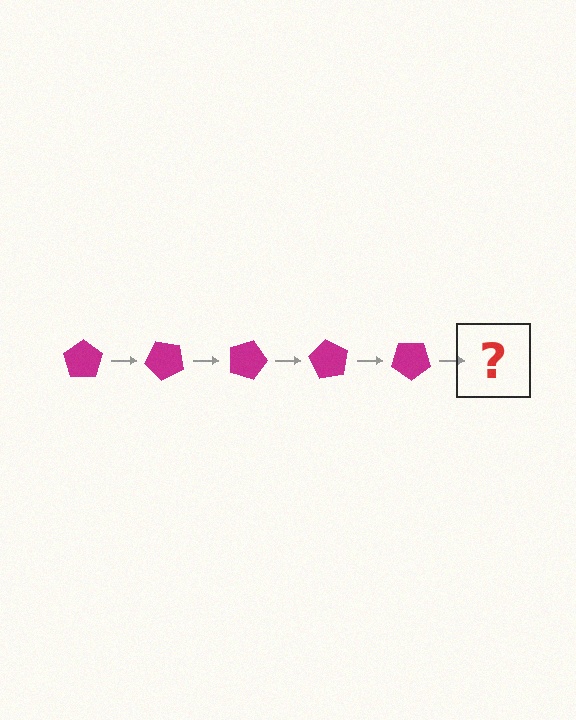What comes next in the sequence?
The next element should be a magenta pentagon rotated 225 degrees.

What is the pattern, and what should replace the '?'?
The pattern is that the pentagon rotates 45 degrees each step. The '?' should be a magenta pentagon rotated 225 degrees.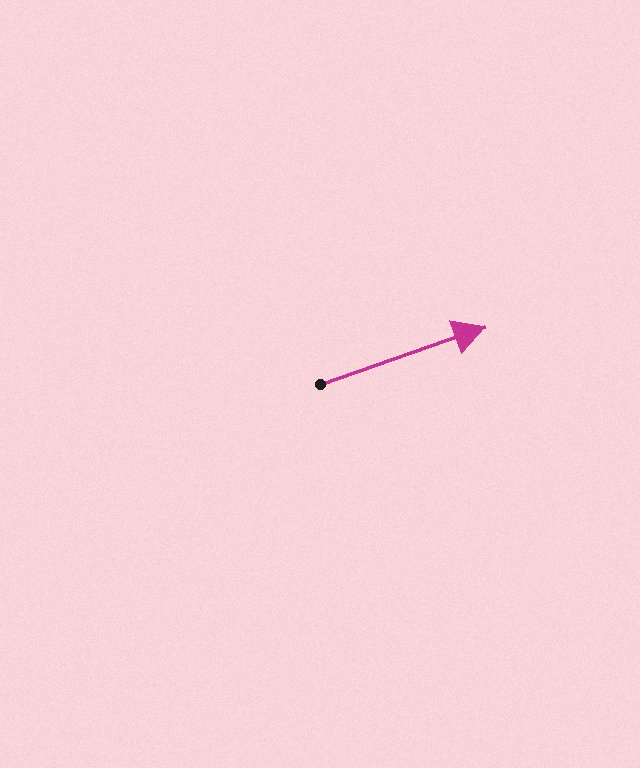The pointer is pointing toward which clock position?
Roughly 2 o'clock.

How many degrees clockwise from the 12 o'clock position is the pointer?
Approximately 71 degrees.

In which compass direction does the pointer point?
East.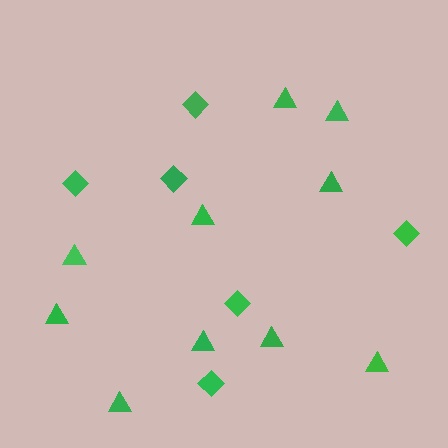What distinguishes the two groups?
There are 2 groups: one group of triangles (10) and one group of diamonds (6).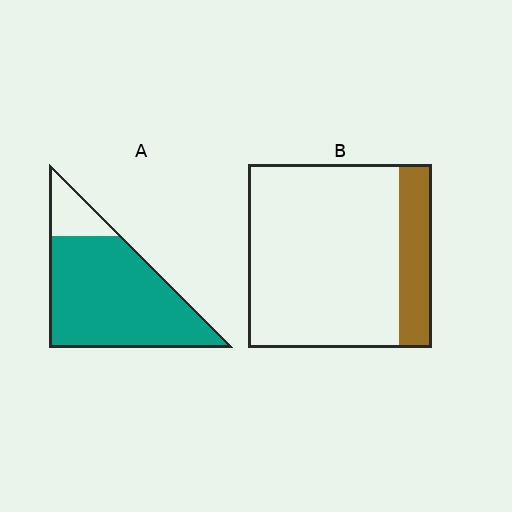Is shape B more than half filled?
No.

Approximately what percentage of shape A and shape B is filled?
A is approximately 85% and B is approximately 20%.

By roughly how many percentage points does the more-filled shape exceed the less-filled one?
By roughly 65 percentage points (A over B).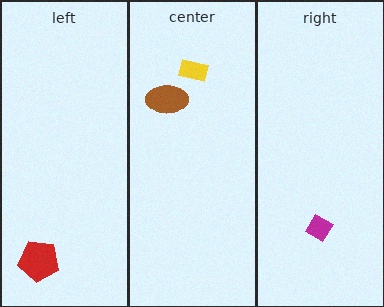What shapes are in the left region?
The red pentagon.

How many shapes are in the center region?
2.